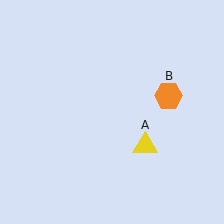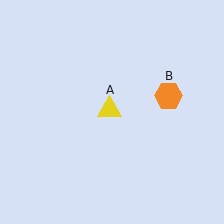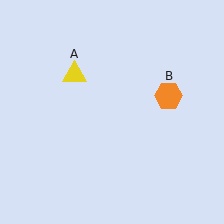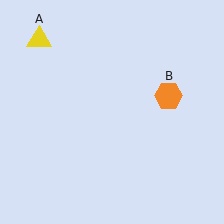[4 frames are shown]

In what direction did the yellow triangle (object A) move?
The yellow triangle (object A) moved up and to the left.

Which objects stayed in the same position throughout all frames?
Orange hexagon (object B) remained stationary.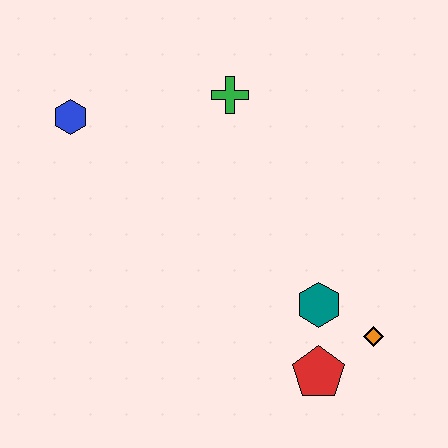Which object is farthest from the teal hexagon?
The blue hexagon is farthest from the teal hexagon.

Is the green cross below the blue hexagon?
No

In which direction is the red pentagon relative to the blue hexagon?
The red pentagon is below the blue hexagon.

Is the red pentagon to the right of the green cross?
Yes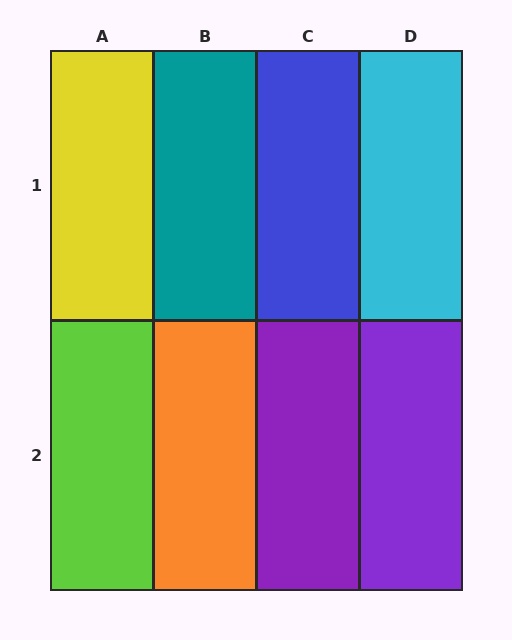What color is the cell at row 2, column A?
Lime.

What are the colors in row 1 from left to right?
Yellow, teal, blue, cyan.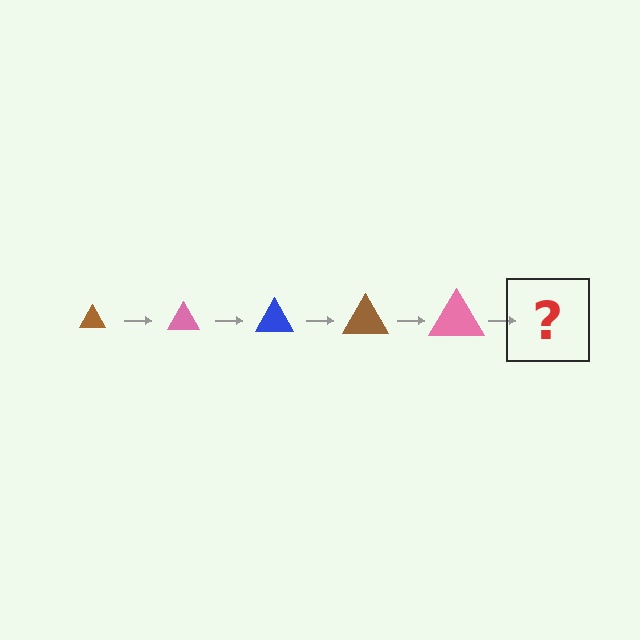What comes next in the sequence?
The next element should be a blue triangle, larger than the previous one.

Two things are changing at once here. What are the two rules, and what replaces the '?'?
The two rules are that the triangle grows larger each step and the color cycles through brown, pink, and blue. The '?' should be a blue triangle, larger than the previous one.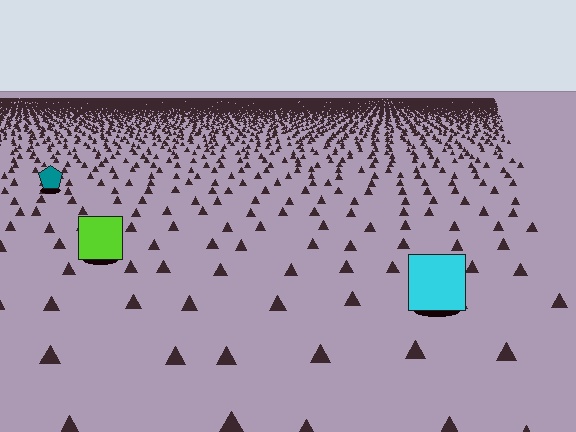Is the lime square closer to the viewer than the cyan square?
No. The cyan square is closer — you can tell from the texture gradient: the ground texture is coarser near it.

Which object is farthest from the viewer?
The teal pentagon is farthest from the viewer. It appears smaller and the ground texture around it is denser.